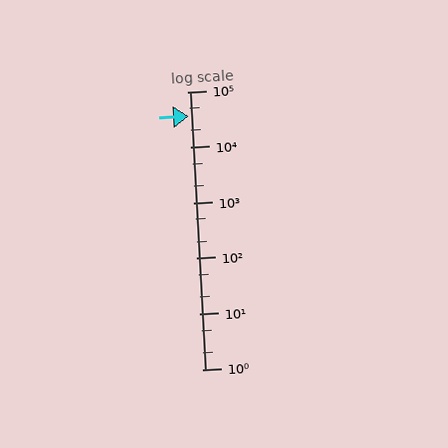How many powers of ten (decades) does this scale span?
The scale spans 5 decades, from 1 to 100000.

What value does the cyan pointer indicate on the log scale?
The pointer indicates approximately 37000.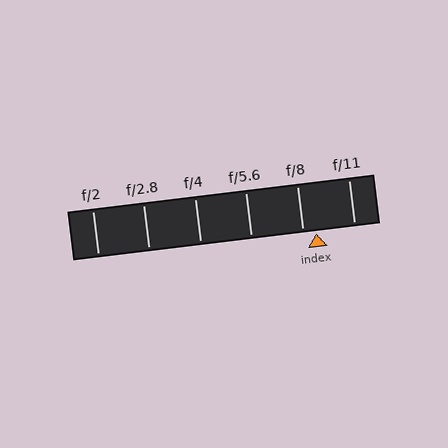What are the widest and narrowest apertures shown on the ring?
The widest aperture shown is f/2 and the narrowest is f/11.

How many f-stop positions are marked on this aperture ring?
There are 6 f-stop positions marked.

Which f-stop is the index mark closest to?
The index mark is closest to f/8.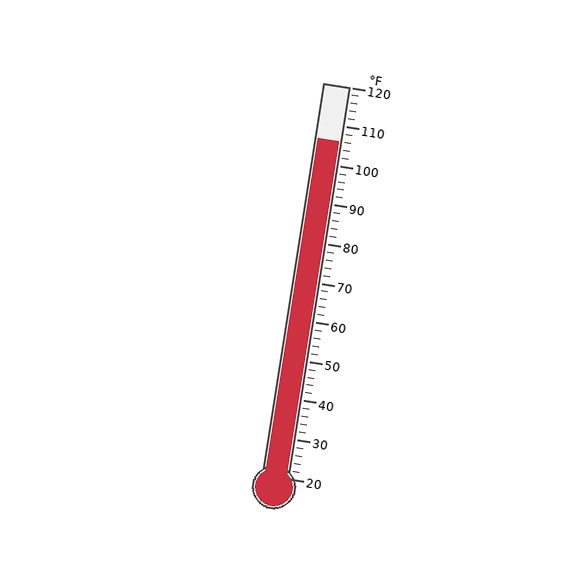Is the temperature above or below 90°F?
The temperature is above 90°F.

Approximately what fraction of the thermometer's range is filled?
The thermometer is filled to approximately 85% of its range.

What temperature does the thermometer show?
The thermometer shows approximately 106°F.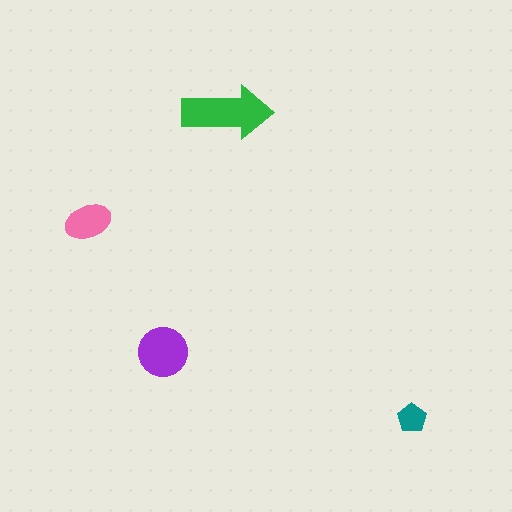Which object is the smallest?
The teal pentagon.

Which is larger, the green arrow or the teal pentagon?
The green arrow.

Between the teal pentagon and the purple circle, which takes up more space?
The purple circle.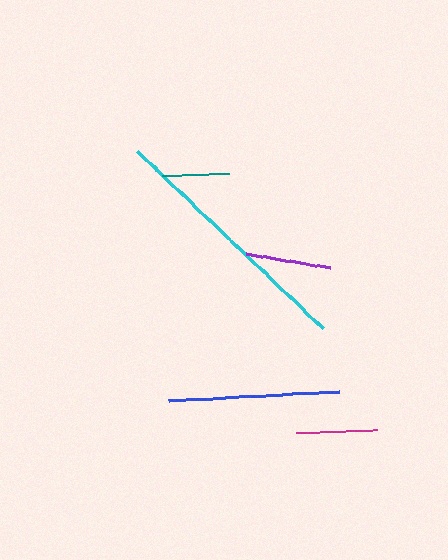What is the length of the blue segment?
The blue segment is approximately 171 pixels long.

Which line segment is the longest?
The cyan line is the longest at approximately 256 pixels.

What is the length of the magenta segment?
The magenta segment is approximately 81 pixels long.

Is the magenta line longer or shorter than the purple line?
The purple line is longer than the magenta line.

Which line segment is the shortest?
The teal line is the shortest at approximately 66 pixels.